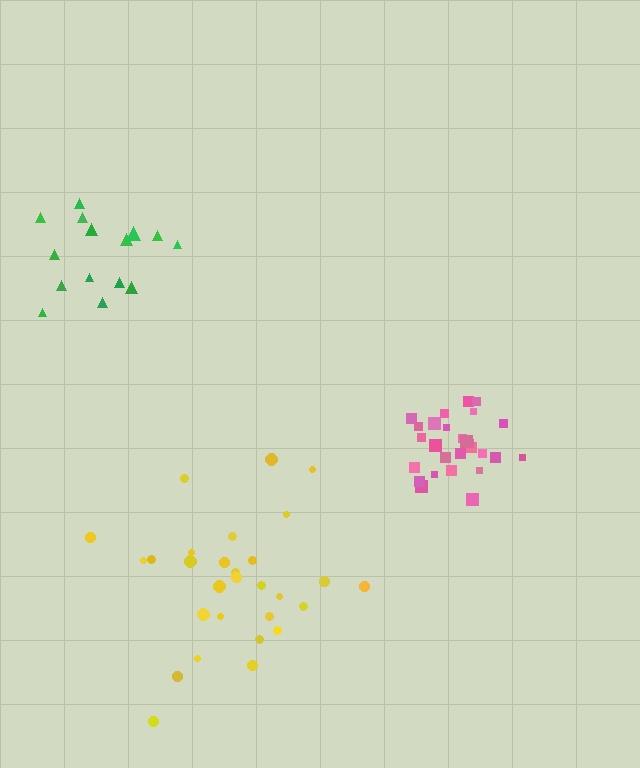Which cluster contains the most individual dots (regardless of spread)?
Yellow (29).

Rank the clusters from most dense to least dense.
pink, green, yellow.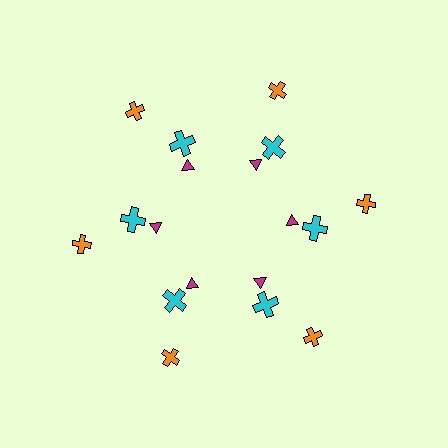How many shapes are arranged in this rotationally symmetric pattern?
There are 18 shapes, arranged in 6 groups of 3.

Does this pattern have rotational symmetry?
Yes, this pattern has 6-fold rotational symmetry. It looks the same after rotating 60 degrees around the center.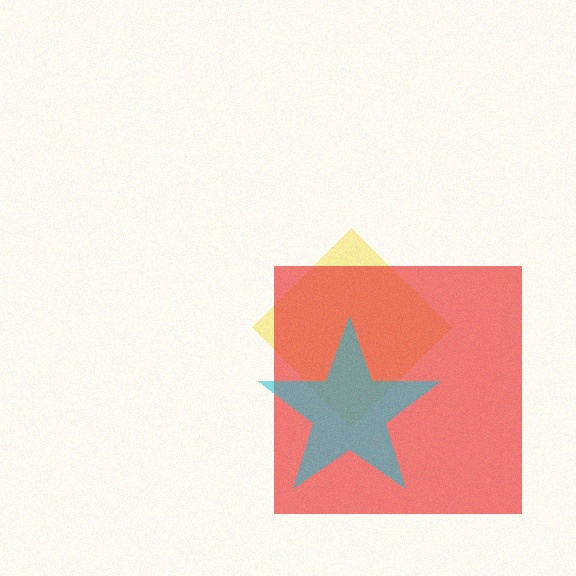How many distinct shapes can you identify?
There are 3 distinct shapes: a yellow diamond, a red square, a cyan star.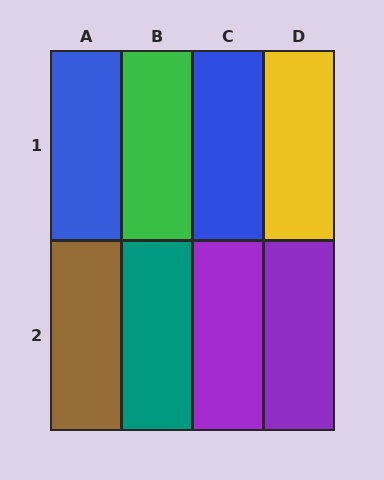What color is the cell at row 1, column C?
Blue.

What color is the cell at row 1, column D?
Yellow.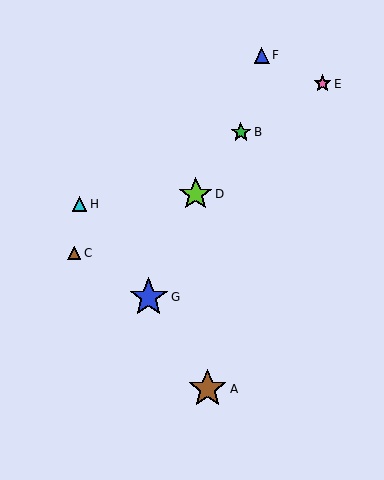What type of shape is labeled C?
Shape C is a brown triangle.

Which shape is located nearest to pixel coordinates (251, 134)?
The green star (labeled B) at (241, 132) is nearest to that location.